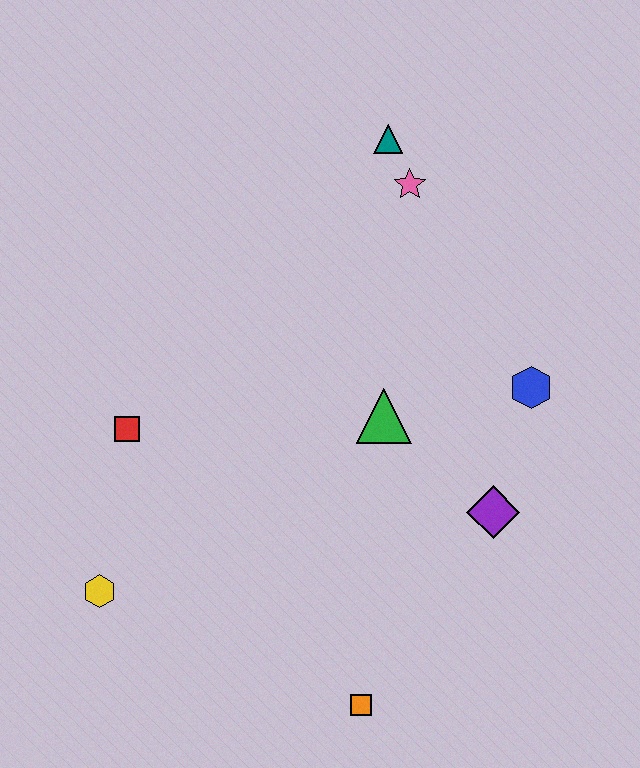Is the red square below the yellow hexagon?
No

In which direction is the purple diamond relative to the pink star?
The purple diamond is below the pink star.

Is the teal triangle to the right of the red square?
Yes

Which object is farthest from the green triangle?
The yellow hexagon is farthest from the green triangle.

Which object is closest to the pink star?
The teal triangle is closest to the pink star.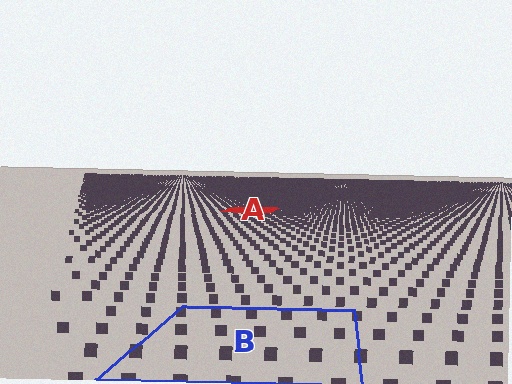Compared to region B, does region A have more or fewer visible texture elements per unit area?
Region A has more texture elements per unit area — they are packed more densely because it is farther away.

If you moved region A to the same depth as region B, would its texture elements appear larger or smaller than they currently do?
They would appear larger. At a closer depth, the same texture elements are projected at a bigger on-screen size.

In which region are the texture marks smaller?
The texture marks are smaller in region A, because it is farther away.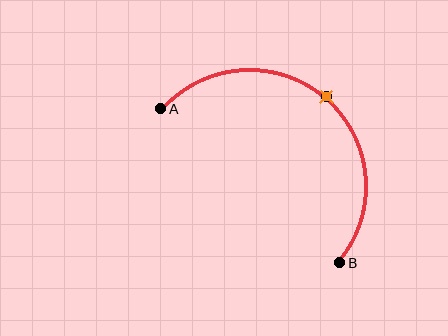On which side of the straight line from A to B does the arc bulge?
The arc bulges above and to the right of the straight line connecting A and B.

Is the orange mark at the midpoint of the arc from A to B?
Yes. The orange mark lies on the arc at equal arc-length from both A and B — it is the arc midpoint.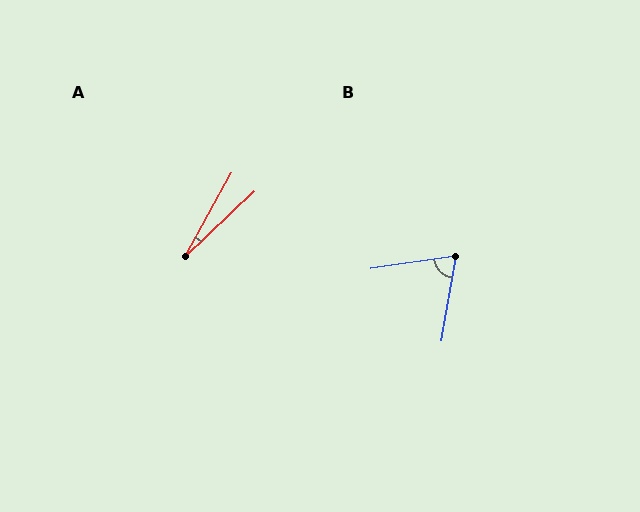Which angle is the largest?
B, at approximately 72 degrees.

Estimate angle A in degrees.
Approximately 18 degrees.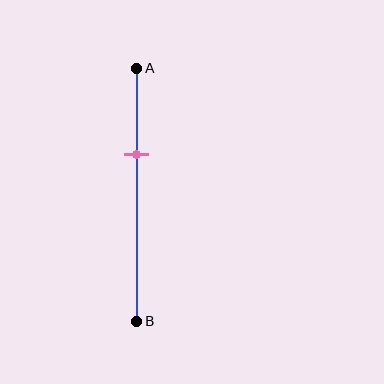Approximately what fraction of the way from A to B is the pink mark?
The pink mark is approximately 35% of the way from A to B.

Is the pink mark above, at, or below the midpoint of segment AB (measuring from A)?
The pink mark is above the midpoint of segment AB.